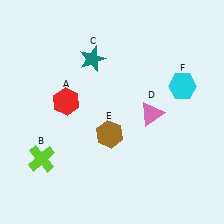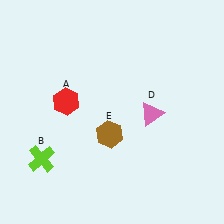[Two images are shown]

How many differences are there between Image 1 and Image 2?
There are 2 differences between the two images.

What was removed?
The cyan hexagon (F), the teal star (C) were removed in Image 2.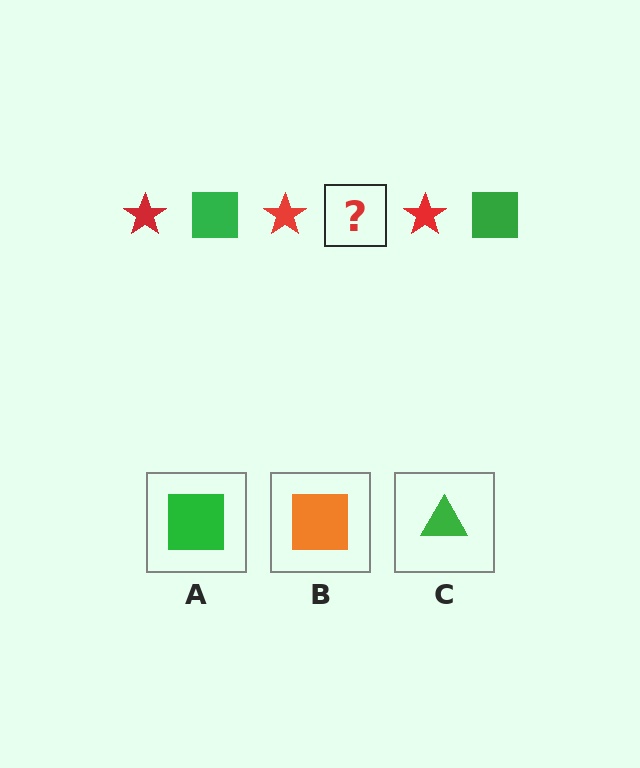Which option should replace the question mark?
Option A.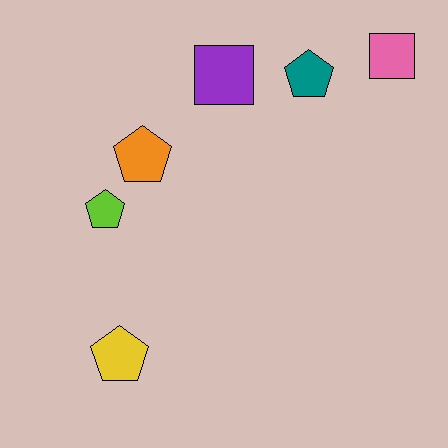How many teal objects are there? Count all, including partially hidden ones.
There is 1 teal object.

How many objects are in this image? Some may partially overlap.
There are 6 objects.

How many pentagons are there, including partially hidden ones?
There are 4 pentagons.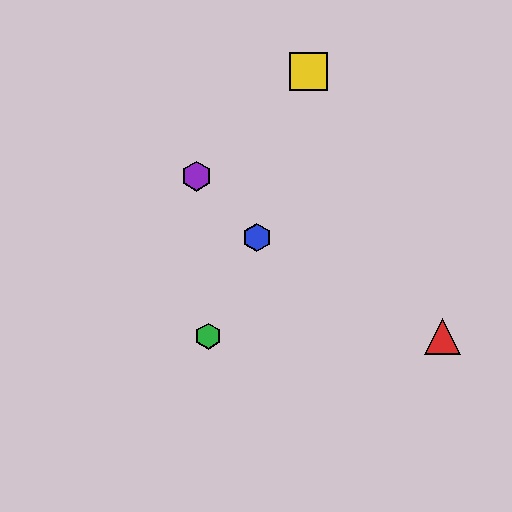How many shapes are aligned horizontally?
2 shapes (the red triangle, the green hexagon) are aligned horizontally.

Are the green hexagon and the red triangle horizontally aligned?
Yes, both are at y≈336.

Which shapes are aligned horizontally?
The red triangle, the green hexagon are aligned horizontally.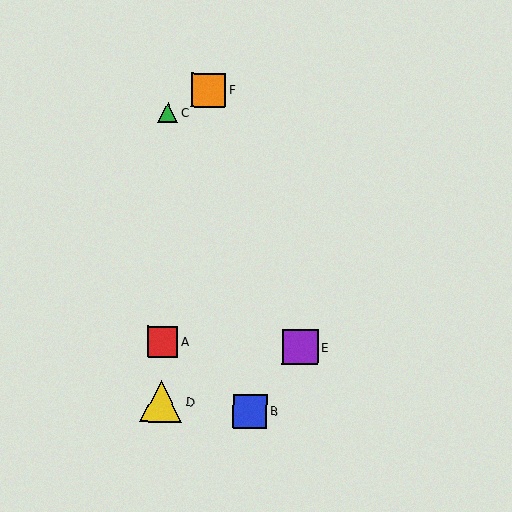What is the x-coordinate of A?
Object A is at x≈162.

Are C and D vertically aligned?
Yes, both are at x≈168.